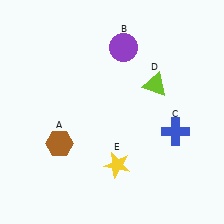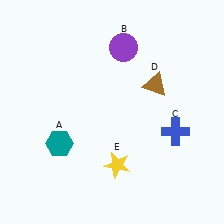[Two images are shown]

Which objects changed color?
A changed from brown to teal. D changed from lime to brown.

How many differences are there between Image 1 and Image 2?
There are 2 differences between the two images.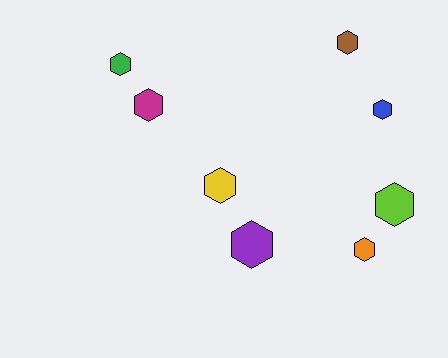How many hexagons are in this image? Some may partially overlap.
There are 8 hexagons.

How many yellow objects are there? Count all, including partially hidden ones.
There is 1 yellow object.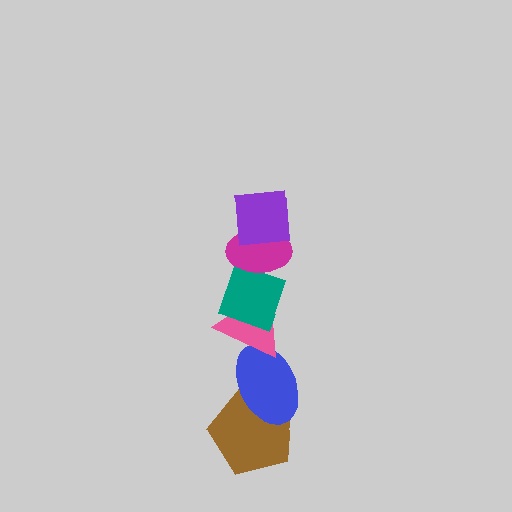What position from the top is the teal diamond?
The teal diamond is 3rd from the top.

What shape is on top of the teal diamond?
The magenta ellipse is on top of the teal diamond.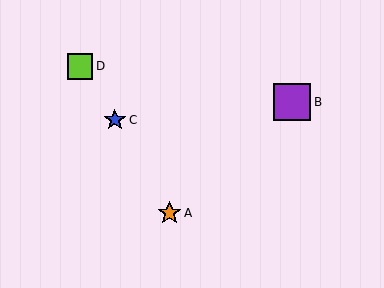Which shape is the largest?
The purple square (labeled B) is the largest.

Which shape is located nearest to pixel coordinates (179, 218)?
The orange star (labeled A) at (169, 213) is nearest to that location.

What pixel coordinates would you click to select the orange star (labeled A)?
Click at (169, 213) to select the orange star A.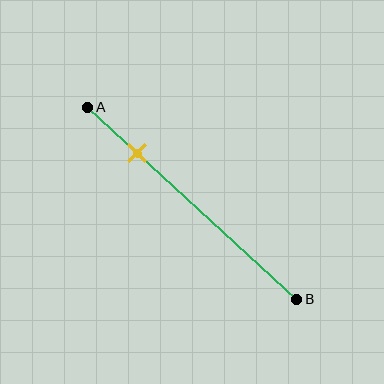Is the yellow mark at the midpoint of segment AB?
No, the mark is at about 25% from A, not at the 50% midpoint.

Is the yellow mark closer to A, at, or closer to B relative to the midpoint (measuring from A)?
The yellow mark is closer to point A than the midpoint of segment AB.